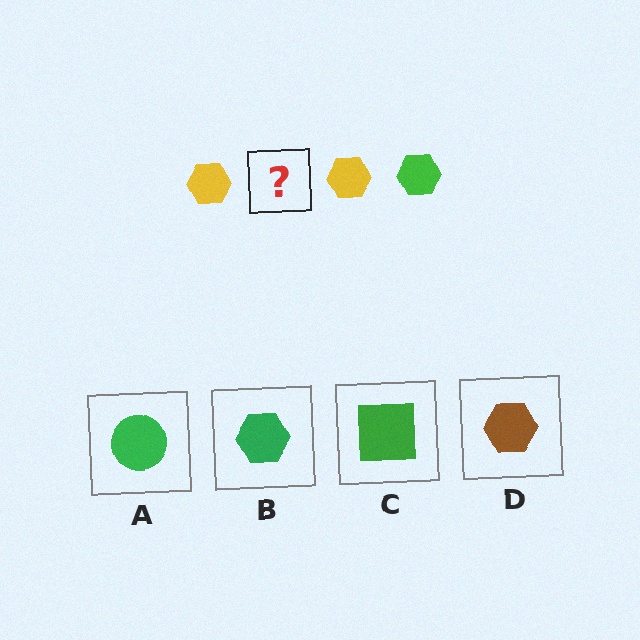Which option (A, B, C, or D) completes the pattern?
B.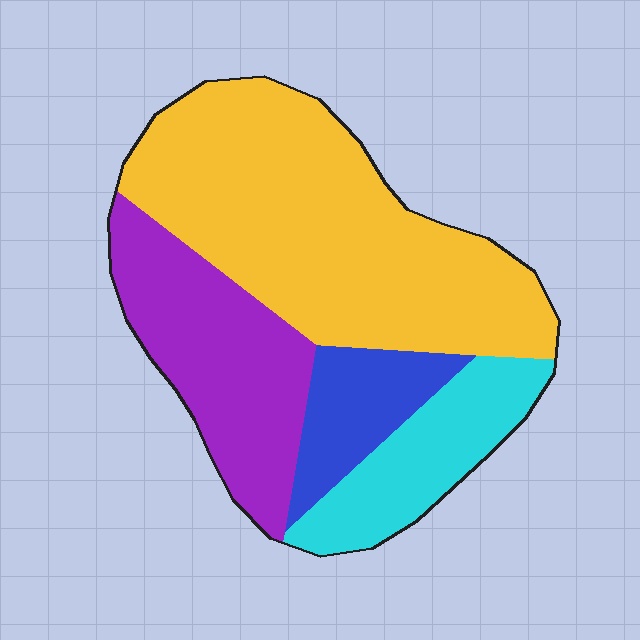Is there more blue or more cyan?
Cyan.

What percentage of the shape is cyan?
Cyan takes up about one sixth (1/6) of the shape.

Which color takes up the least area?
Blue, at roughly 10%.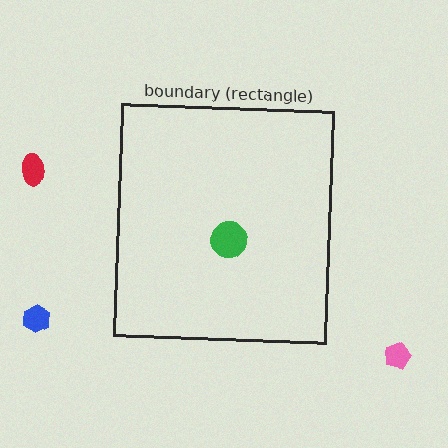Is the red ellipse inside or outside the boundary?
Outside.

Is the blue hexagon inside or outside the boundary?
Outside.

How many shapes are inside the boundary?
1 inside, 3 outside.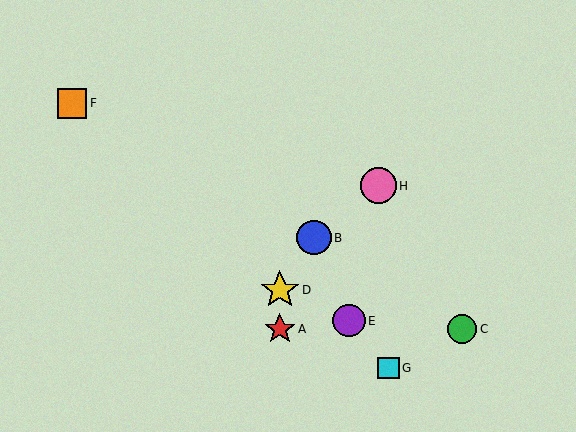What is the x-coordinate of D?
Object D is at x≈280.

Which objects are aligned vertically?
Objects A, D are aligned vertically.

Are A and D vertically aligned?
Yes, both are at x≈280.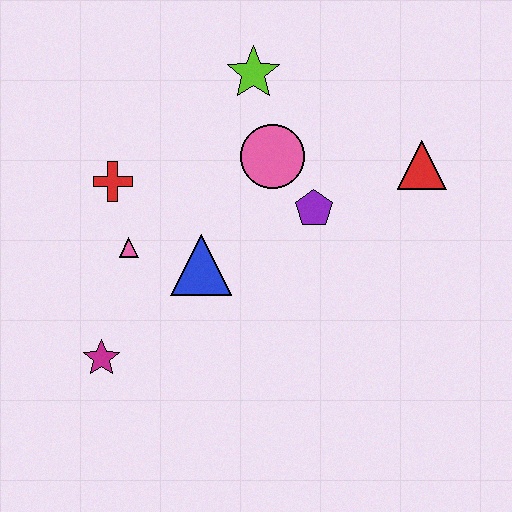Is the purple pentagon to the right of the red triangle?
No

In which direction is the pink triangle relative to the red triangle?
The pink triangle is to the left of the red triangle.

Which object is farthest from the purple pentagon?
The magenta star is farthest from the purple pentagon.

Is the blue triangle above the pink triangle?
No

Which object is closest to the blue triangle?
The pink triangle is closest to the blue triangle.